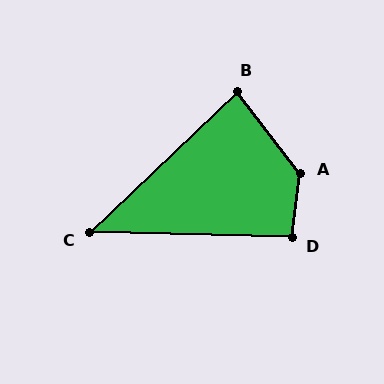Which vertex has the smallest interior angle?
C, at approximately 45 degrees.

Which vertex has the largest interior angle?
A, at approximately 135 degrees.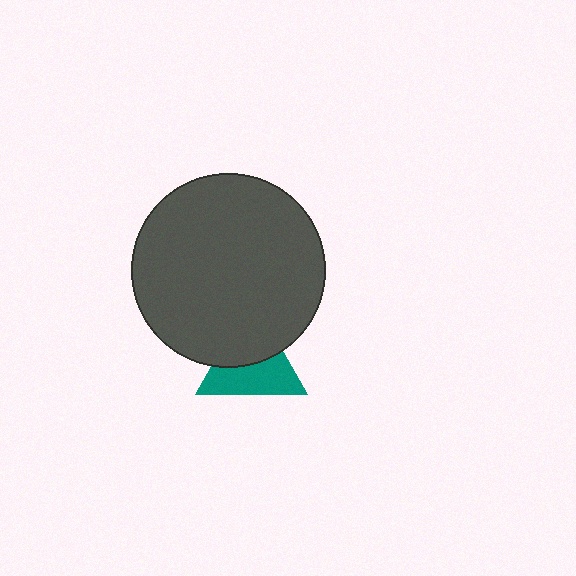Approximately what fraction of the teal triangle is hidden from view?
Roughly 46% of the teal triangle is hidden behind the dark gray circle.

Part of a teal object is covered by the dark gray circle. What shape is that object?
It is a triangle.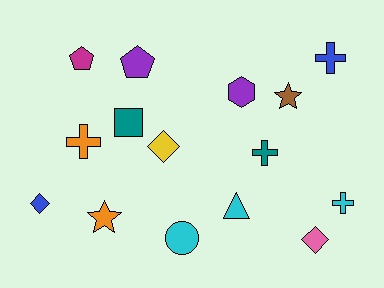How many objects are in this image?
There are 15 objects.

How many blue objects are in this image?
There are 2 blue objects.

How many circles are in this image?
There is 1 circle.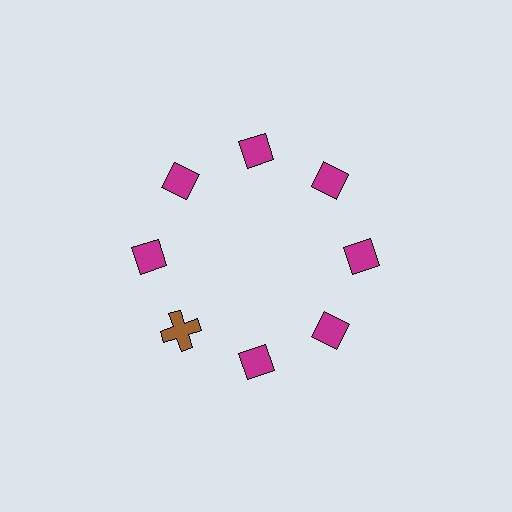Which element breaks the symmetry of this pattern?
The brown cross at roughly the 8 o'clock position breaks the symmetry. All other shapes are magenta diamonds.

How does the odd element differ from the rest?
It differs in both color (brown instead of magenta) and shape (cross instead of diamond).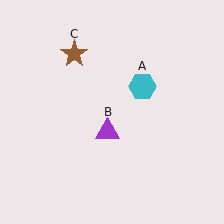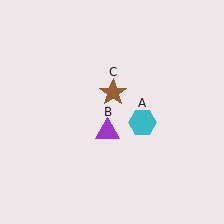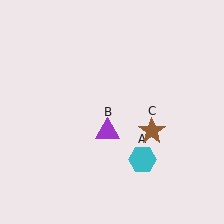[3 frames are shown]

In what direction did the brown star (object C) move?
The brown star (object C) moved down and to the right.